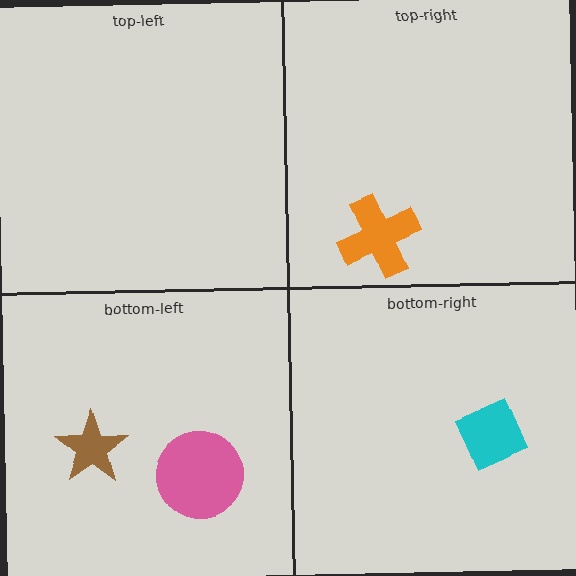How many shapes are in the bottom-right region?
1.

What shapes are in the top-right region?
The orange cross.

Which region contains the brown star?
The bottom-left region.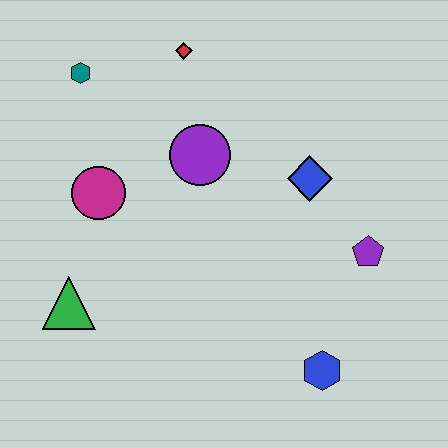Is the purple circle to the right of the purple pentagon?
No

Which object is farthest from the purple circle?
The blue hexagon is farthest from the purple circle.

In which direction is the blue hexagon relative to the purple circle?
The blue hexagon is below the purple circle.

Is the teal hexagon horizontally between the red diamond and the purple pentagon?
No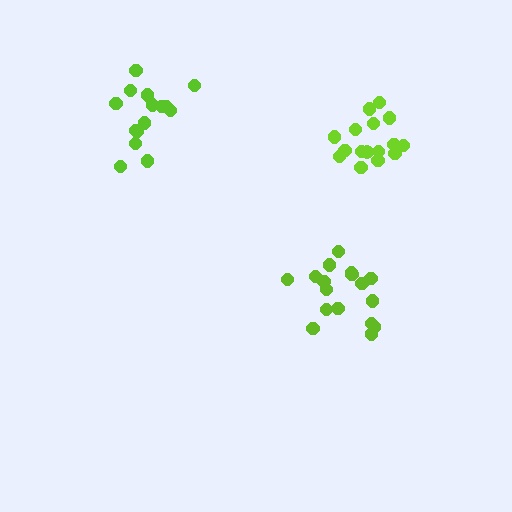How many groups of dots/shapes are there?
There are 3 groups.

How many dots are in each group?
Group 1: 17 dots, Group 2: 16 dots, Group 3: 15 dots (48 total).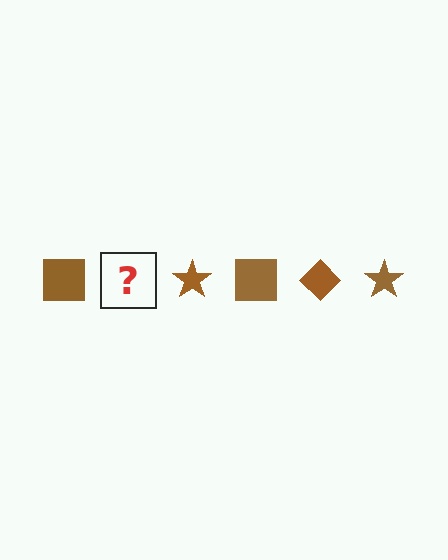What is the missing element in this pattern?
The missing element is a brown diamond.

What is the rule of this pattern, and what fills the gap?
The rule is that the pattern cycles through square, diamond, star shapes in brown. The gap should be filled with a brown diamond.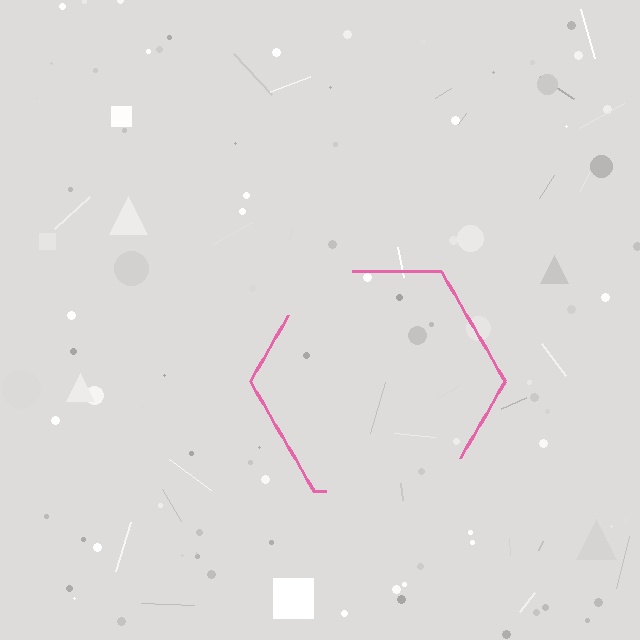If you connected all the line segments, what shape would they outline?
They would outline a hexagon.